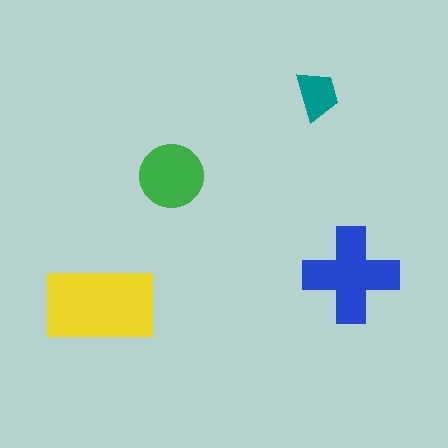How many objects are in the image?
There are 4 objects in the image.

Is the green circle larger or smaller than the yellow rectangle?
Smaller.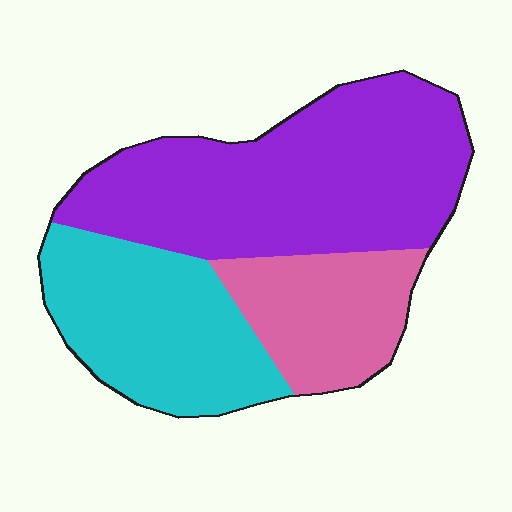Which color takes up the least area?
Pink, at roughly 20%.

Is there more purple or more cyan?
Purple.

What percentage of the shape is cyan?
Cyan takes up about one third (1/3) of the shape.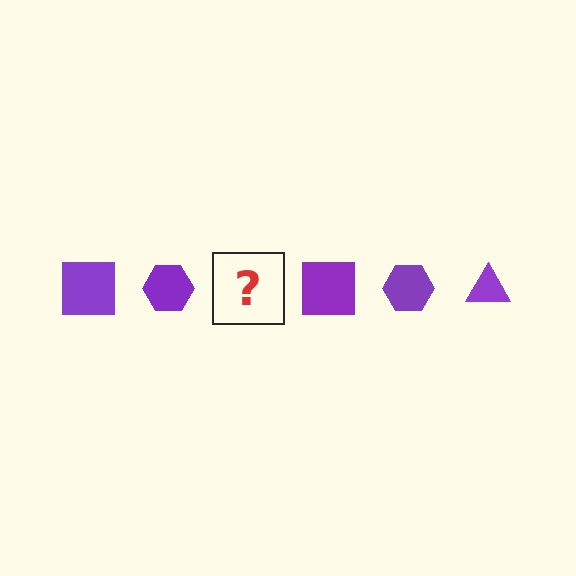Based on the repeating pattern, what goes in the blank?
The blank should be a purple triangle.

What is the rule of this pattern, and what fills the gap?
The rule is that the pattern cycles through square, hexagon, triangle shapes in purple. The gap should be filled with a purple triangle.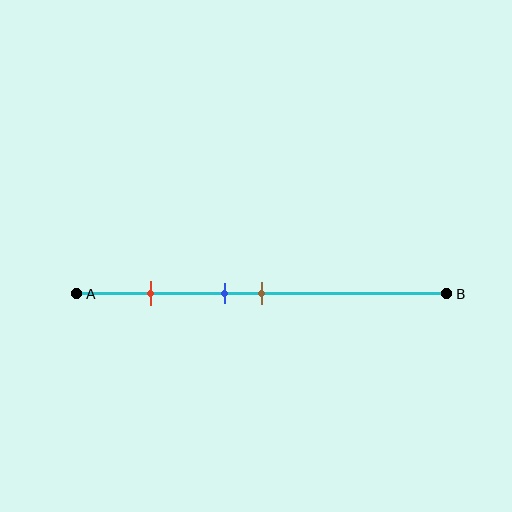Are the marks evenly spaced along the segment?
No, the marks are not evenly spaced.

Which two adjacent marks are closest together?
The blue and brown marks are the closest adjacent pair.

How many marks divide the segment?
There are 3 marks dividing the segment.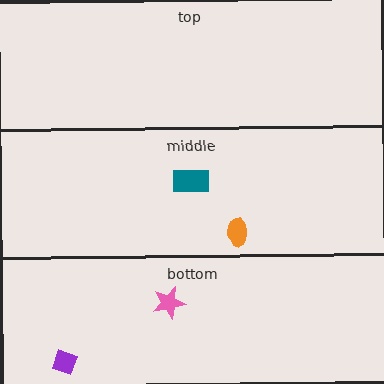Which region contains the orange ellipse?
The middle region.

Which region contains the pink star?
The bottom region.